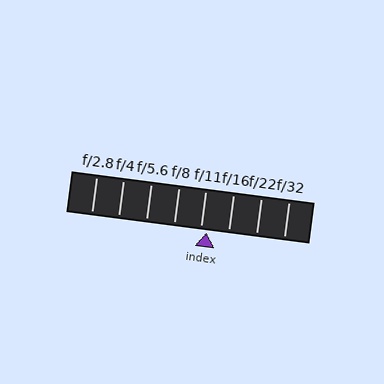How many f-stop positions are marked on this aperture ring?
There are 8 f-stop positions marked.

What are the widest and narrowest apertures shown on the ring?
The widest aperture shown is f/2.8 and the narrowest is f/32.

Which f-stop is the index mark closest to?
The index mark is closest to f/11.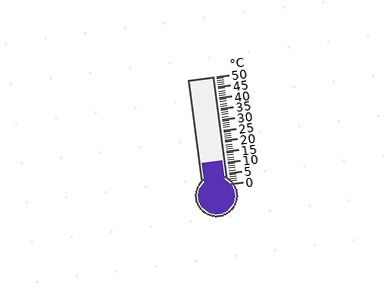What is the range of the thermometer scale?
The thermometer scale ranges from 0°C to 50°C.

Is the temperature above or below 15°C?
The temperature is below 15°C.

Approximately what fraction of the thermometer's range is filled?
The thermometer is filled to approximately 20% of its range.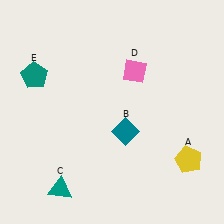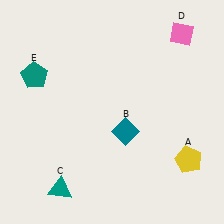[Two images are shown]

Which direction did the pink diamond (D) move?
The pink diamond (D) moved right.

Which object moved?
The pink diamond (D) moved right.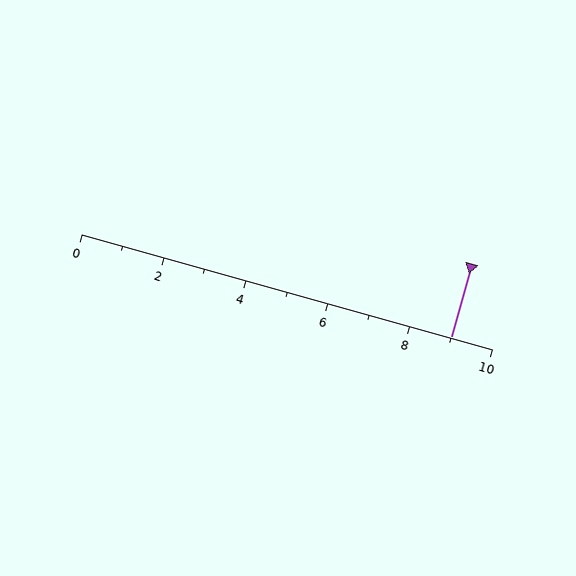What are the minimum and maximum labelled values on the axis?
The axis runs from 0 to 10.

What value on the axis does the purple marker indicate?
The marker indicates approximately 9.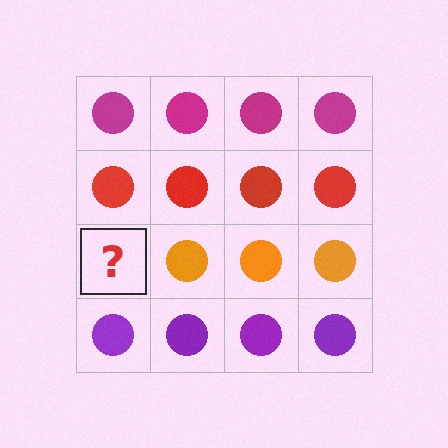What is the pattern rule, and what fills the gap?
The rule is that each row has a consistent color. The gap should be filled with an orange circle.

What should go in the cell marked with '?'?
The missing cell should contain an orange circle.